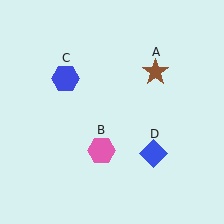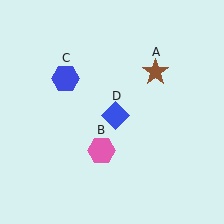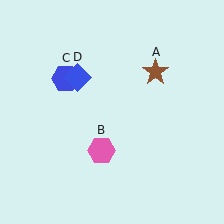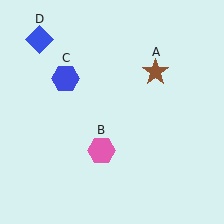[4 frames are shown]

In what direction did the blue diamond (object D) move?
The blue diamond (object D) moved up and to the left.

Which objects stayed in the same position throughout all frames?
Brown star (object A) and pink hexagon (object B) and blue hexagon (object C) remained stationary.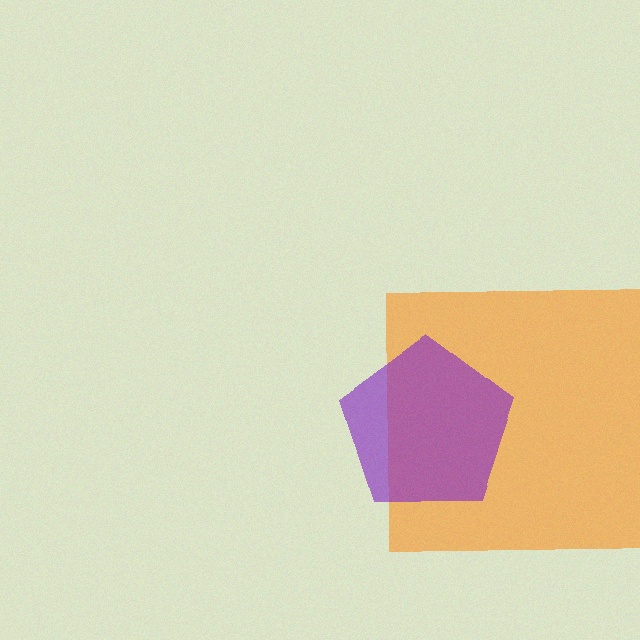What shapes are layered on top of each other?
The layered shapes are: an orange square, a purple pentagon.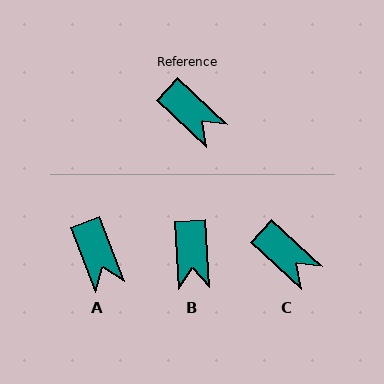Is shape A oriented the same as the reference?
No, it is off by about 26 degrees.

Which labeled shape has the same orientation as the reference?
C.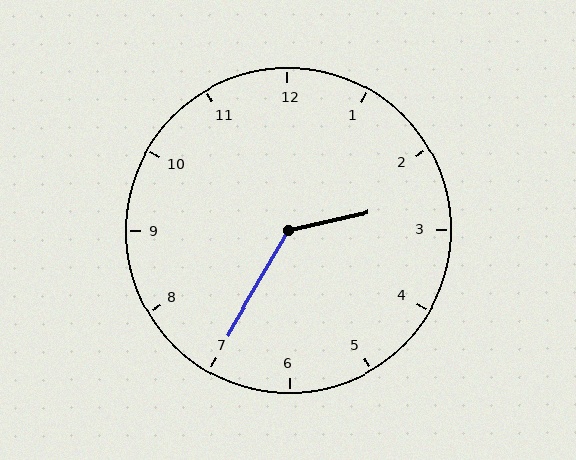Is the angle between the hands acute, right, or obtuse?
It is obtuse.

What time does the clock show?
2:35.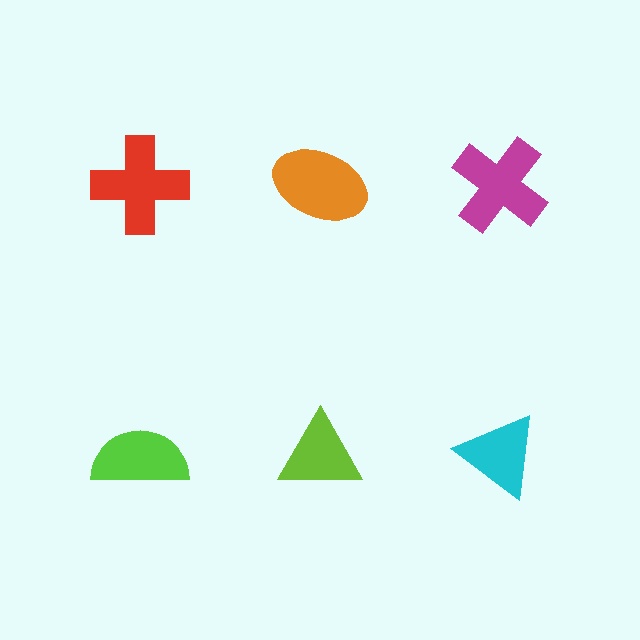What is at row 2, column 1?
A lime semicircle.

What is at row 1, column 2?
An orange ellipse.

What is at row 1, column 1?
A red cross.